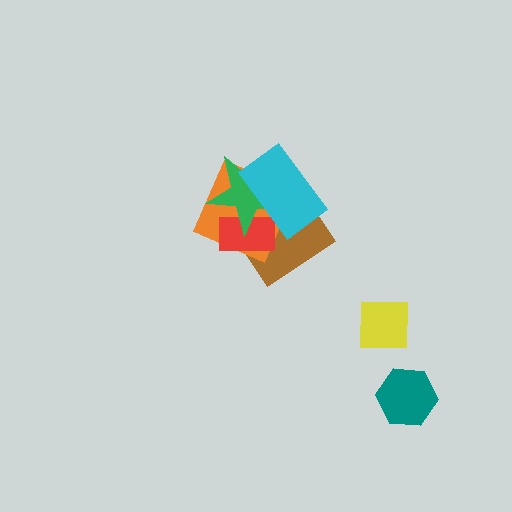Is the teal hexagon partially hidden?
No, no other shape covers it.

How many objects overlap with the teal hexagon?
0 objects overlap with the teal hexagon.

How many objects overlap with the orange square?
4 objects overlap with the orange square.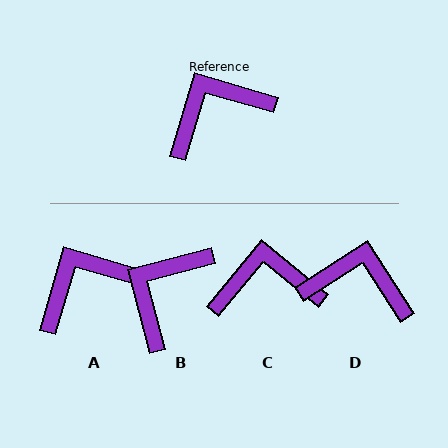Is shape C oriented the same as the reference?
No, it is off by about 23 degrees.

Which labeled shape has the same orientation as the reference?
A.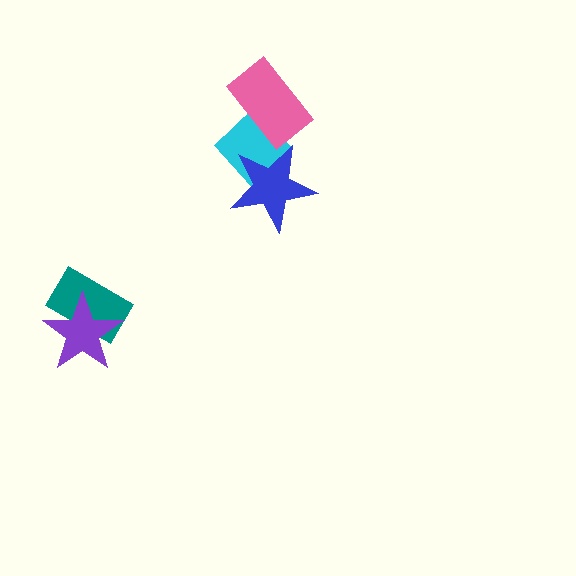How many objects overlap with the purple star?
1 object overlaps with the purple star.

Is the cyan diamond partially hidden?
Yes, it is partially covered by another shape.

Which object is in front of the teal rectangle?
The purple star is in front of the teal rectangle.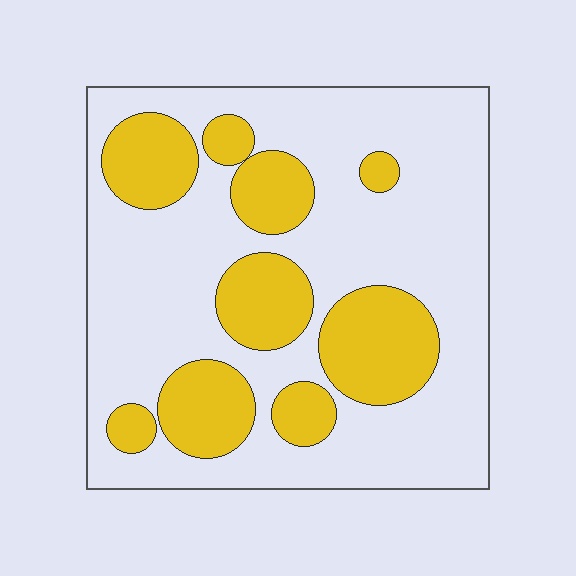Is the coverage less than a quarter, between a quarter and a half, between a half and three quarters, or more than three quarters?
Between a quarter and a half.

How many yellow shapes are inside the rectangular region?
9.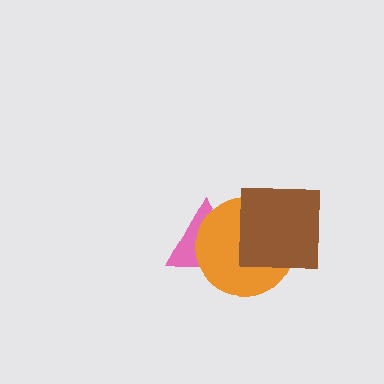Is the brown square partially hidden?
No, no other shape covers it.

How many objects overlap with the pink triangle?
2 objects overlap with the pink triangle.